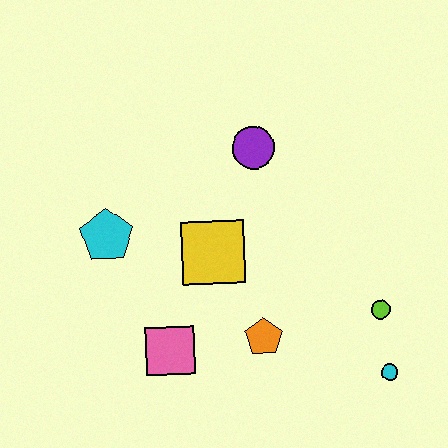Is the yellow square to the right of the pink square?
Yes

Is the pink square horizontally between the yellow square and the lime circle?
No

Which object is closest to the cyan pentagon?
The yellow square is closest to the cyan pentagon.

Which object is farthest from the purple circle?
The cyan circle is farthest from the purple circle.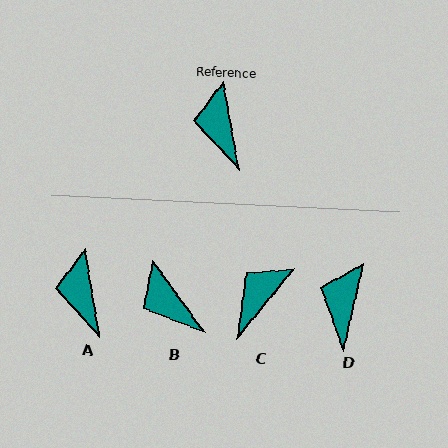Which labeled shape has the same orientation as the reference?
A.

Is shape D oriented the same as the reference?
No, it is off by about 23 degrees.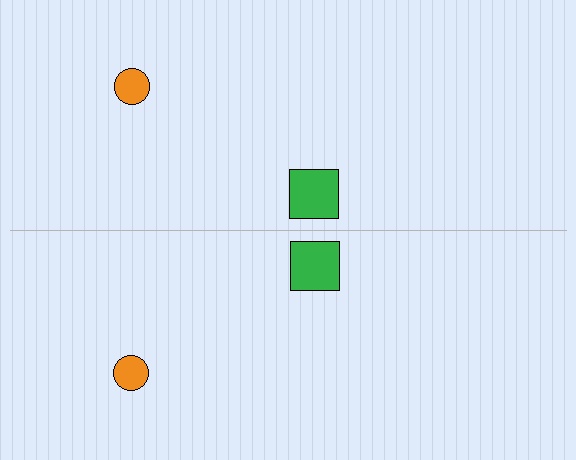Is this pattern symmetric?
Yes, this pattern has bilateral (reflection) symmetry.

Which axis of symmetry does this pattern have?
The pattern has a horizontal axis of symmetry running through the center of the image.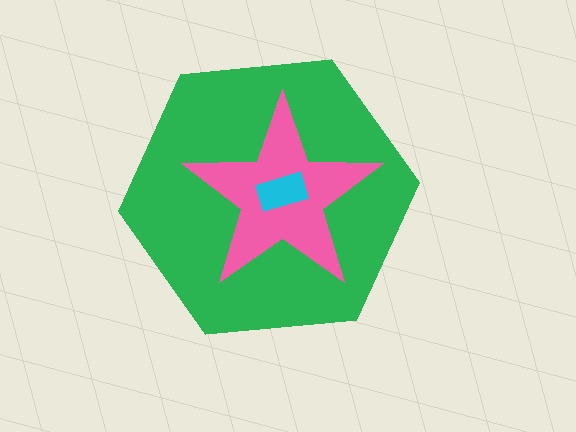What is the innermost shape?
The cyan rectangle.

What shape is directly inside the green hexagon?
The pink star.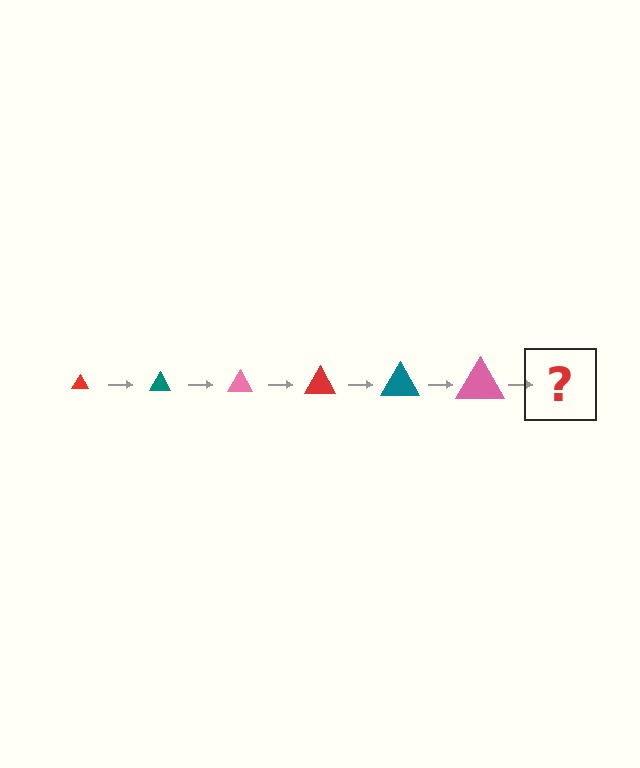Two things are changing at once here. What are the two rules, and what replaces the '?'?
The two rules are that the triangle grows larger each step and the color cycles through red, teal, and pink. The '?' should be a red triangle, larger than the previous one.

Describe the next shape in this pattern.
It should be a red triangle, larger than the previous one.